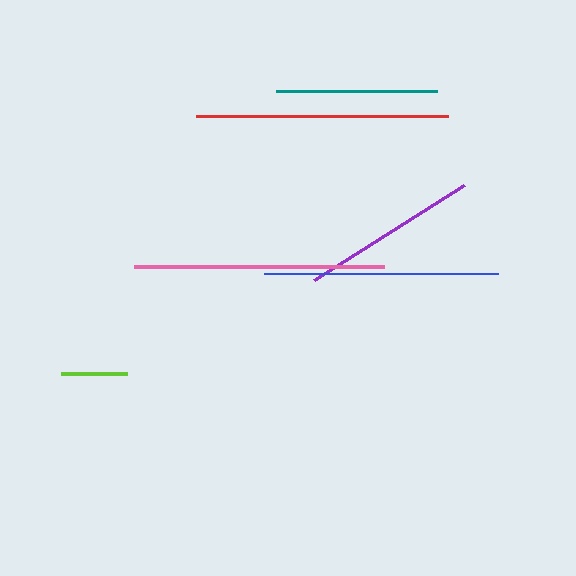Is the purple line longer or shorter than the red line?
The red line is longer than the purple line.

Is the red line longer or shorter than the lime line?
The red line is longer than the lime line.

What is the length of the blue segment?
The blue segment is approximately 234 pixels long.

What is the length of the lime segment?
The lime segment is approximately 65 pixels long.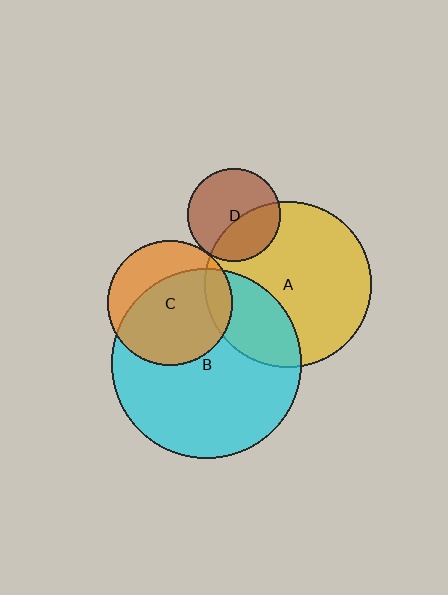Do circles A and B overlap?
Yes.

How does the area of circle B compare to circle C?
Approximately 2.3 times.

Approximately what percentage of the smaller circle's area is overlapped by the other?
Approximately 30%.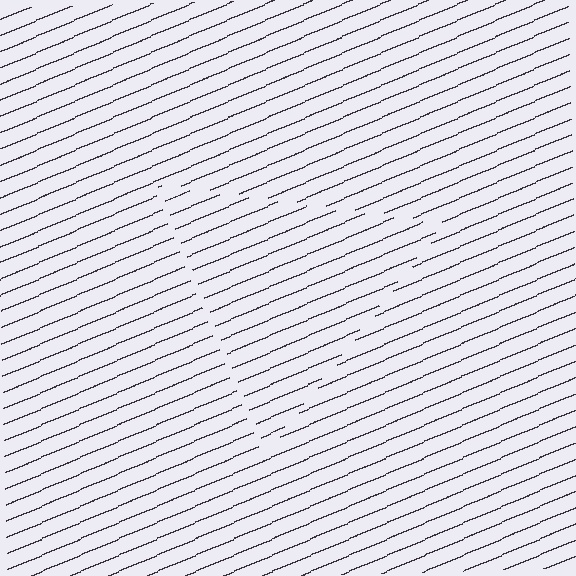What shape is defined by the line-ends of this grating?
An illusory triangle. The interior of the shape contains the same grating, shifted by half a period — the contour is defined by the phase discontinuity where line-ends from the inner and outer gratings abut.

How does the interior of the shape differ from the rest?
The interior of the shape contains the same grating, shifted by half a period — the contour is defined by the phase discontinuity where line-ends from the inner and outer gratings abut.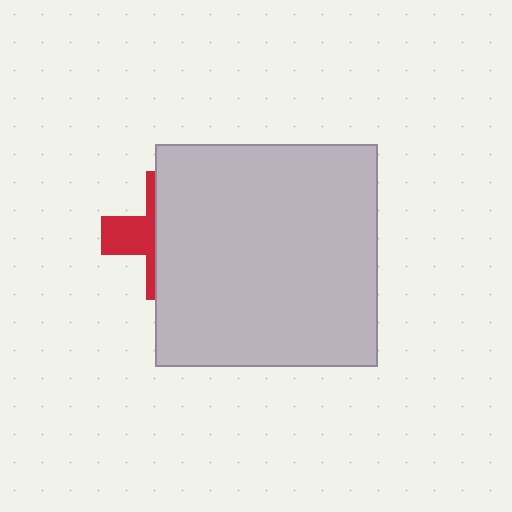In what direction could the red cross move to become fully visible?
The red cross could move left. That would shift it out from behind the light gray square entirely.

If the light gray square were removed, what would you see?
You would see the complete red cross.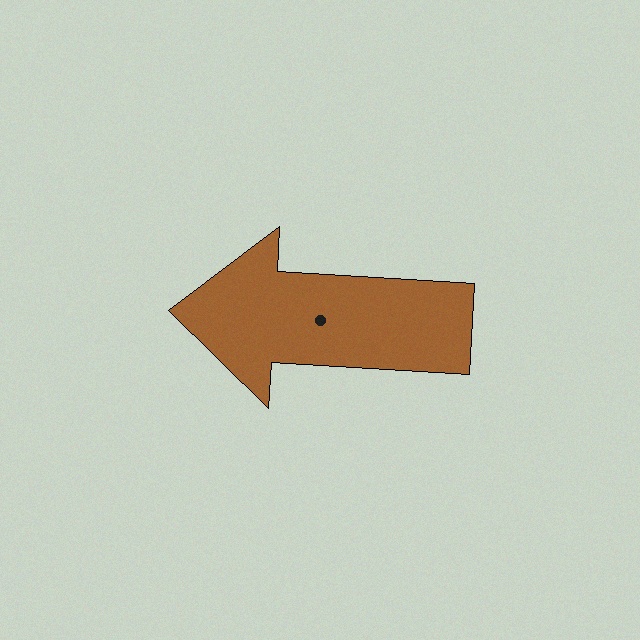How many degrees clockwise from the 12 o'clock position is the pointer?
Approximately 273 degrees.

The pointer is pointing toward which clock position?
Roughly 9 o'clock.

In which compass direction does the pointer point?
West.